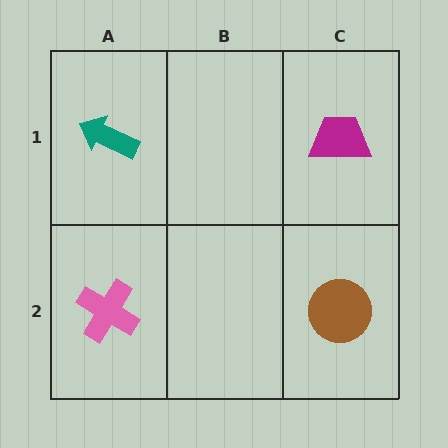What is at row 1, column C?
A magenta trapezoid.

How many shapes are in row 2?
2 shapes.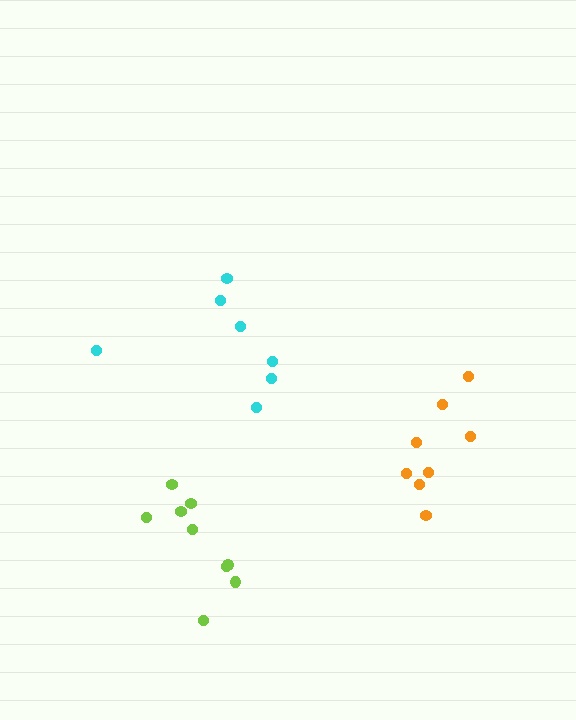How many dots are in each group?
Group 1: 7 dots, Group 2: 8 dots, Group 3: 9 dots (24 total).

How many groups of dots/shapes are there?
There are 3 groups.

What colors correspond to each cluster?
The clusters are colored: cyan, orange, lime.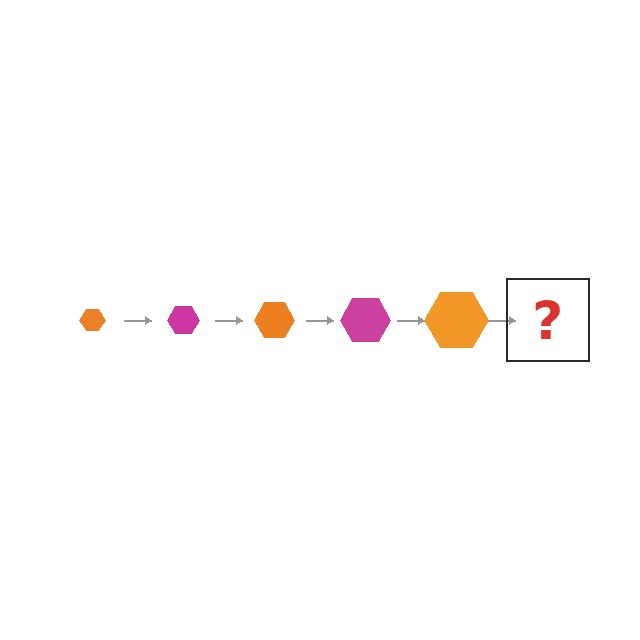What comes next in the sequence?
The next element should be a magenta hexagon, larger than the previous one.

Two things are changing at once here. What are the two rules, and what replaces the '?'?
The two rules are that the hexagon grows larger each step and the color cycles through orange and magenta. The '?' should be a magenta hexagon, larger than the previous one.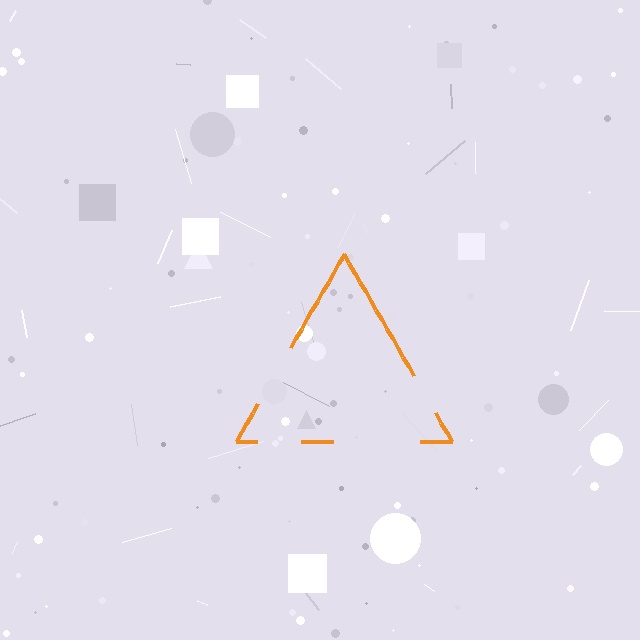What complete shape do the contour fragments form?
The contour fragments form a triangle.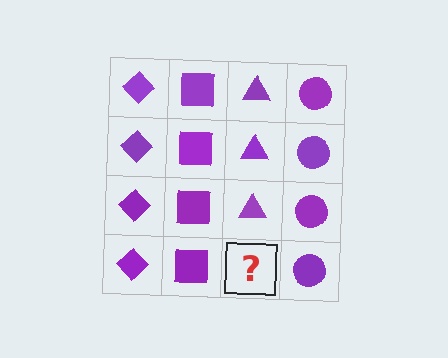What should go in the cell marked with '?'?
The missing cell should contain a purple triangle.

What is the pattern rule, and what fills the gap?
The rule is that each column has a consistent shape. The gap should be filled with a purple triangle.